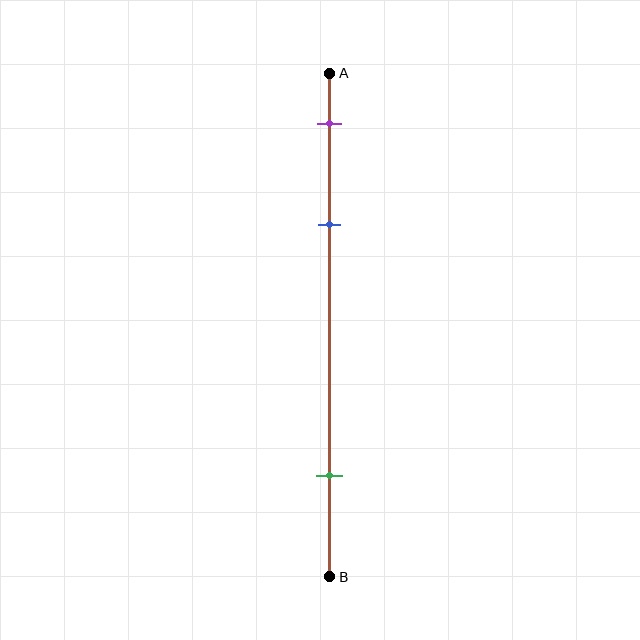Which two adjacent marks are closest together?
The purple and blue marks are the closest adjacent pair.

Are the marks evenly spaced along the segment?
No, the marks are not evenly spaced.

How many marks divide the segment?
There are 3 marks dividing the segment.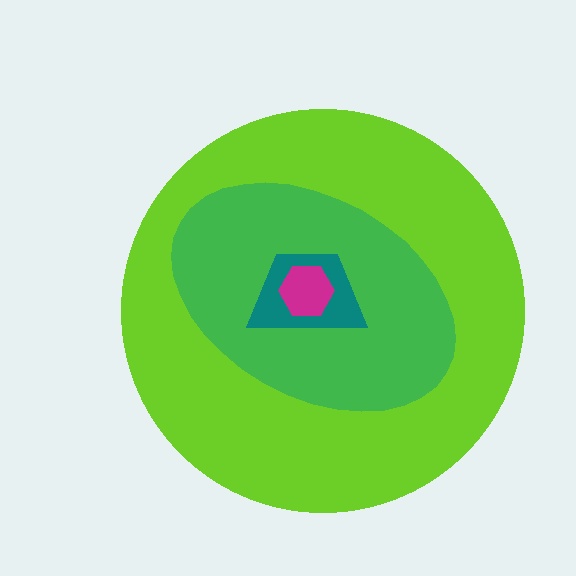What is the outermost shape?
The lime circle.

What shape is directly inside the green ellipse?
The teal trapezoid.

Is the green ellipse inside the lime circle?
Yes.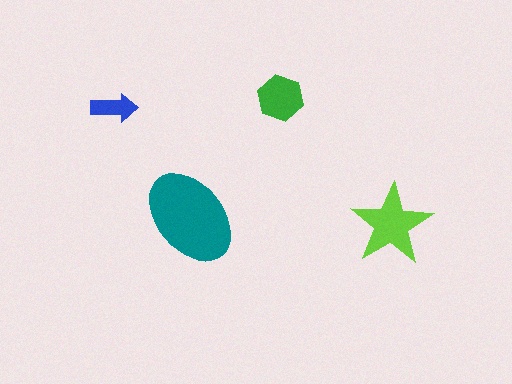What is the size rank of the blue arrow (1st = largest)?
4th.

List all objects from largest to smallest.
The teal ellipse, the lime star, the green hexagon, the blue arrow.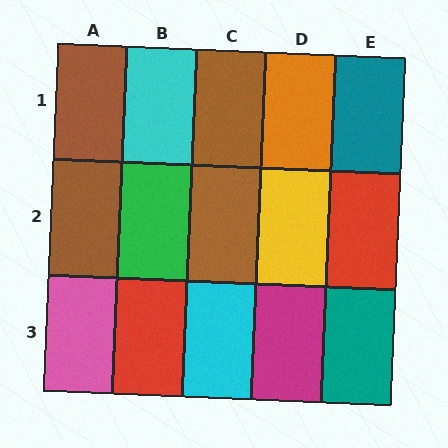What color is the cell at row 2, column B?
Green.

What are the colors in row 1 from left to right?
Brown, cyan, brown, orange, teal.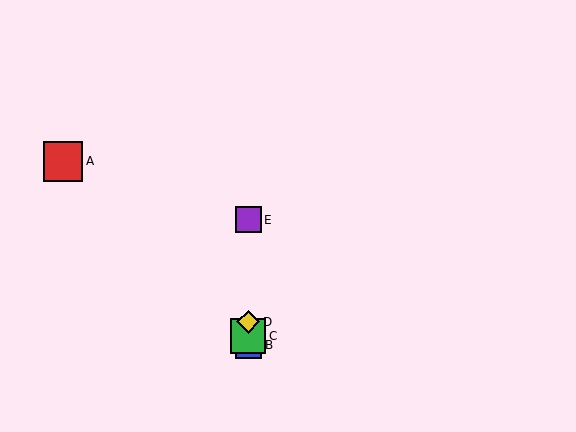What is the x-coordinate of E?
Object E is at x≈248.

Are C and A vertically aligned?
No, C is at x≈248 and A is at x≈63.